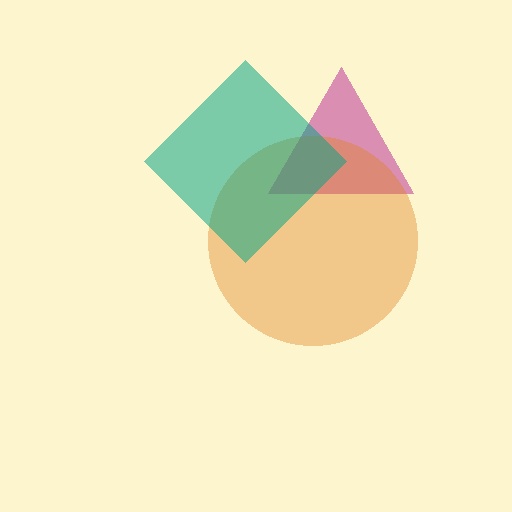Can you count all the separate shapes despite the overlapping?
Yes, there are 3 separate shapes.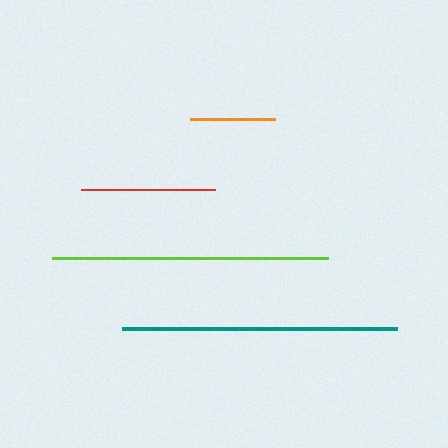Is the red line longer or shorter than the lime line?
The lime line is longer than the red line.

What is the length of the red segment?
The red segment is approximately 134 pixels long.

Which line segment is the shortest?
The orange line is the shortest at approximately 85 pixels.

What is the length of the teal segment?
The teal segment is approximately 274 pixels long.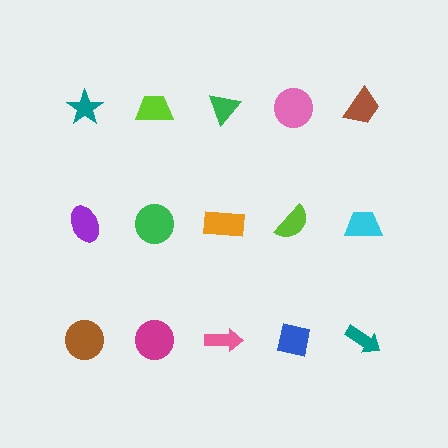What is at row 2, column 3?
An orange rectangle.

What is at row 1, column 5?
A brown trapezoid.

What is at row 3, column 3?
A pink arrow.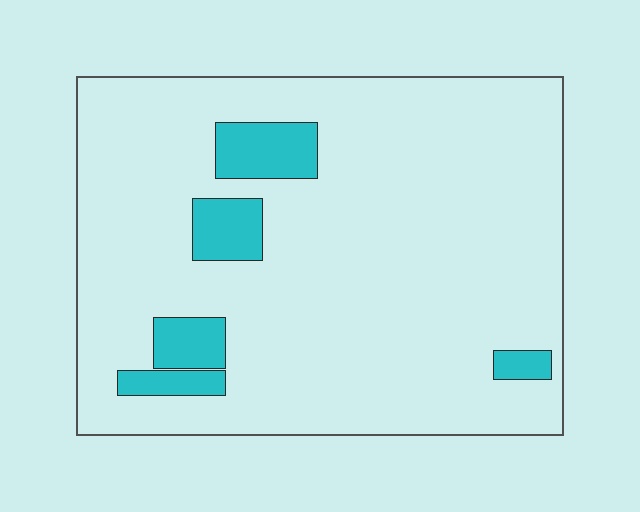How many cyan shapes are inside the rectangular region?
5.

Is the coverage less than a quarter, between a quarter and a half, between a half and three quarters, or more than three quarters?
Less than a quarter.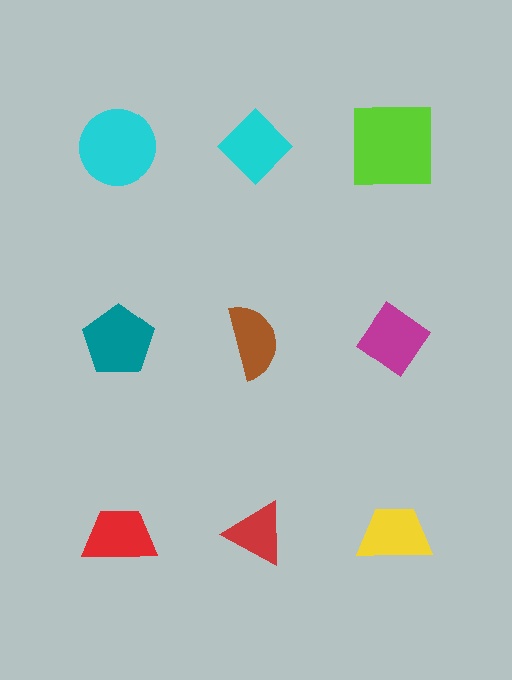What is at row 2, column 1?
A teal pentagon.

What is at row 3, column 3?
A yellow trapezoid.